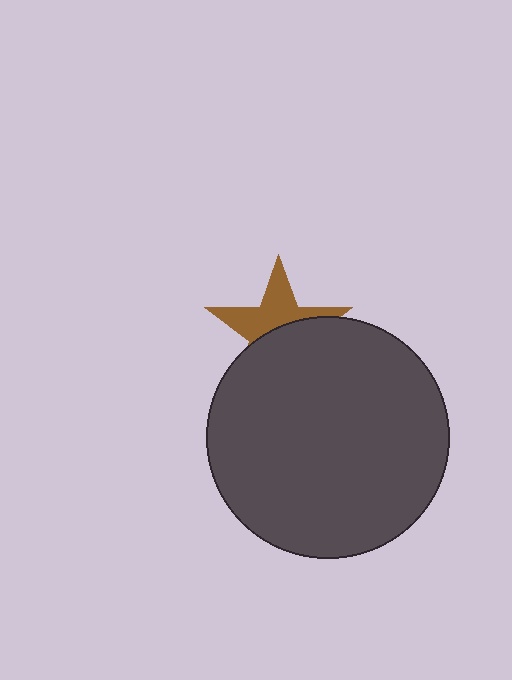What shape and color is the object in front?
The object in front is a dark gray circle.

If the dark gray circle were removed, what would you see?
You would see the complete brown star.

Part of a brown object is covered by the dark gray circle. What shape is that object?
It is a star.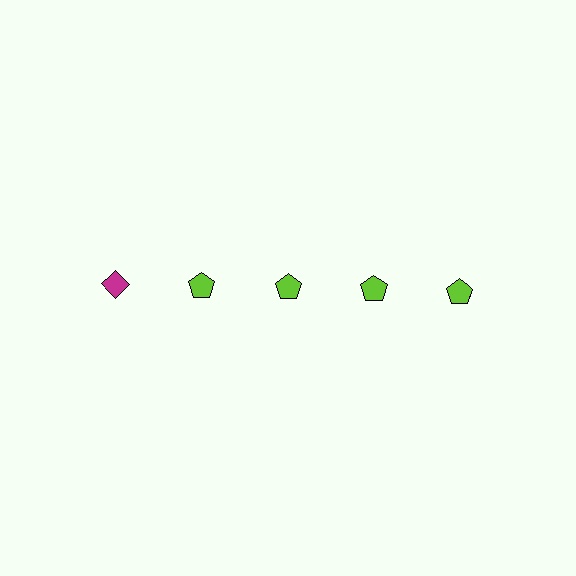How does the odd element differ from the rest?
It differs in both color (magenta instead of lime) and shape (diamond instead of pentagon).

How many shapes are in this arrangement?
There are 5 shapes arranged in a grid pattern.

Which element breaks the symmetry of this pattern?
The magenta diamond in the top row, leftmost column breaks the symmetry. All other shapes are lime pentagons.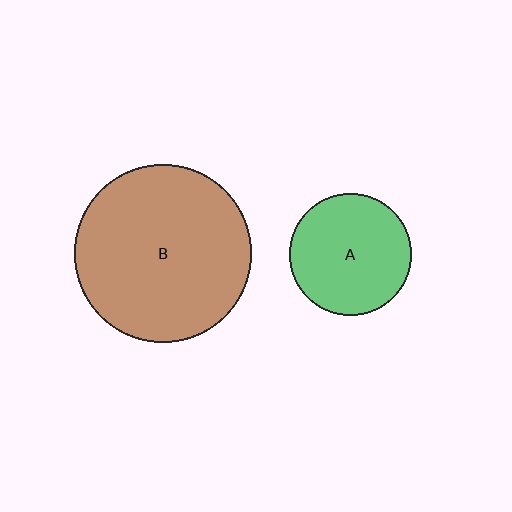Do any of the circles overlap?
No, none of the circles overlap.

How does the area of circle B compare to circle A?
Approximately 2.1 times.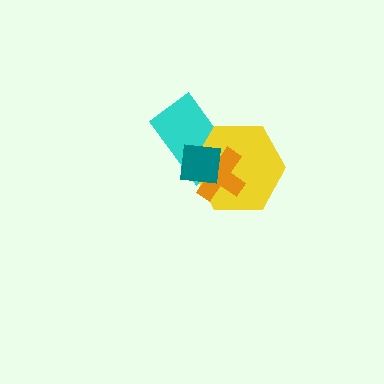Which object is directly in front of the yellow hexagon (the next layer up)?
The orange cross is directly in front of the yellow hexagon.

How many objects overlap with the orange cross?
3 objects overlap with the orange cross.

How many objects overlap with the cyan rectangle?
3 objects overlap with the cyan rectangle.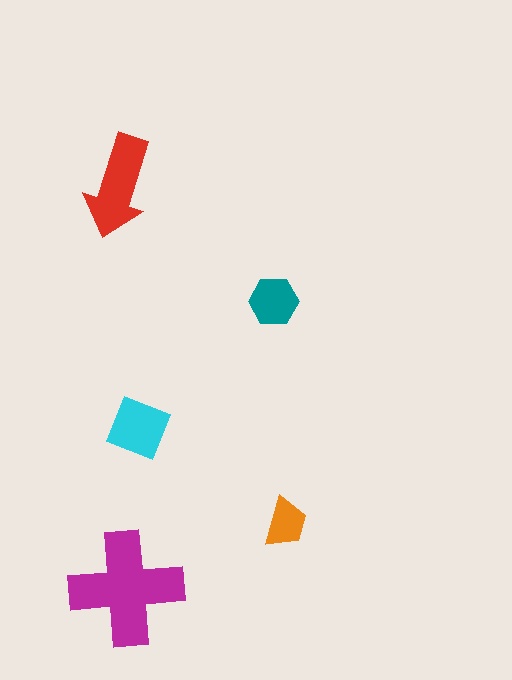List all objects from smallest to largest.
The orange trapezoid, the teal hexagon, the cyan square, the red arrow, the magenta cross.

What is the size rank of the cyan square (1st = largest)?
3rd.